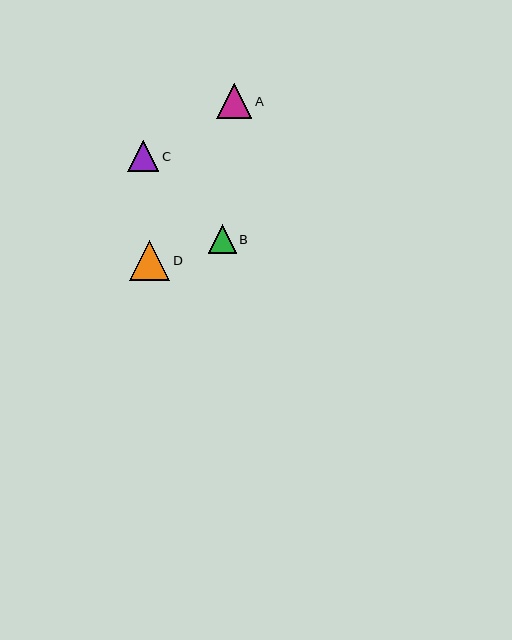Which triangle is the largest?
Triangle D is the largest with a size of approximately 40 pixels.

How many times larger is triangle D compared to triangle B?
Triangle D is approximately 1.4 times the size of triangle B.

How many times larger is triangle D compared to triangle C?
Triangle D is approximately 1.3 times the size of triangle C.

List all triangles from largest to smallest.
From largest to smallest: D, A, C, B.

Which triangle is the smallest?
Triangle B is the smallest with a size of approximately 28 pixels.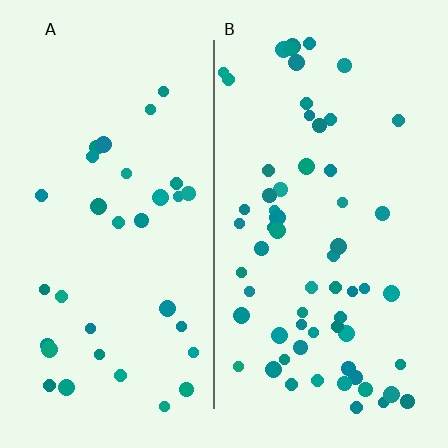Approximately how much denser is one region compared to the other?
Approximately 1.9× — region B over region A.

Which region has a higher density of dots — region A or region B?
B (the right).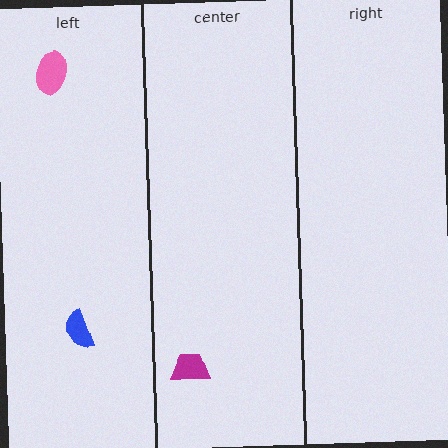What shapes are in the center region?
The magenta trapezoid.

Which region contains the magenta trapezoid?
The center region.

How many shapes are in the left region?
2.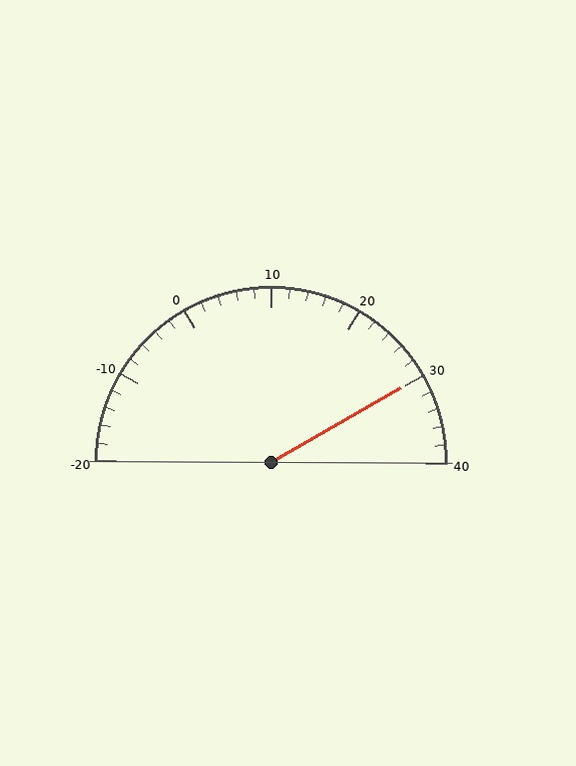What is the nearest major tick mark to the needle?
The nearest major tick mark is 30.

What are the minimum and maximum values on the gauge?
The gauge ranges from -20 to 40.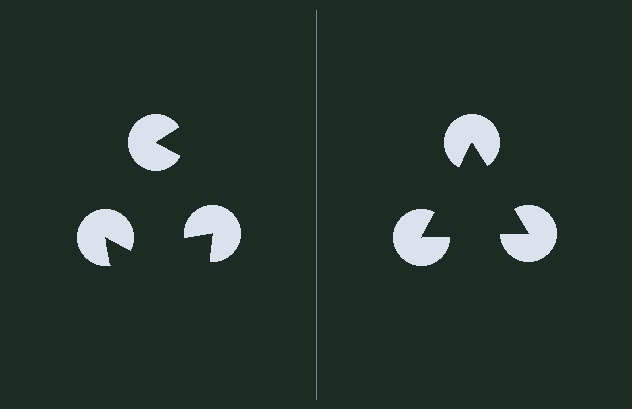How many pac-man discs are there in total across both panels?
6 — 3 on each side.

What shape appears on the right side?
An illusory triangle.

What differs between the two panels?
The pac-man discs are positioned identically on both sides; only the wedge orientations differ. On the right they align to a triangle; on the left they are misaligned.